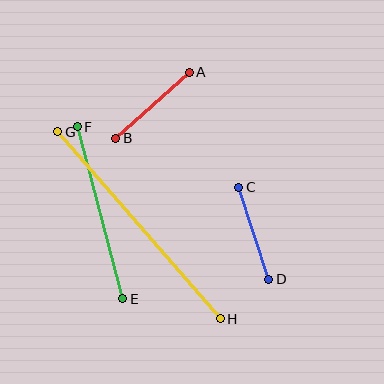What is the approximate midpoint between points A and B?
The midpoint is at approximately (152, 105) pixels.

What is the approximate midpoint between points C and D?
The midpoint is at approximately (254, 233) pixels.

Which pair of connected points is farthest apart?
Points G and H are farthest apart.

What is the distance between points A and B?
The distance is approximately 99 pixels.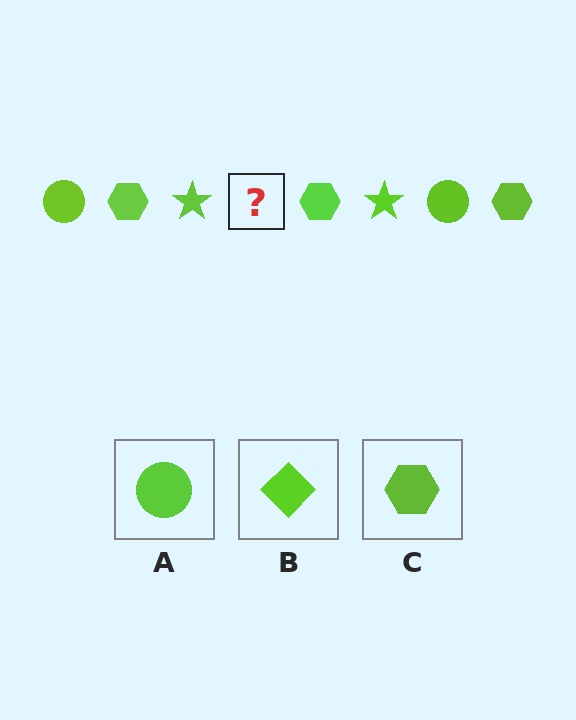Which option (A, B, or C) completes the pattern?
A.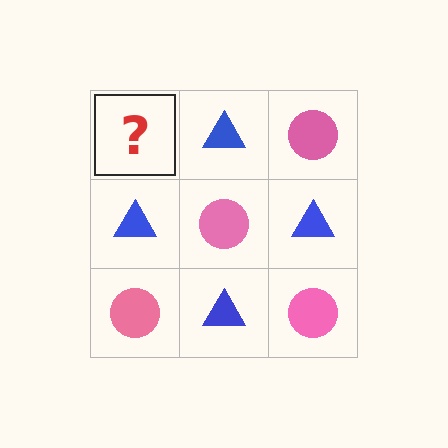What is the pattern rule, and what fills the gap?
The rule is that it alternates pink circle and blue triangle in a checkerboard pattern. The gap should be filled with a pink circle.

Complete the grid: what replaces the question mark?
The question mark should be replaced with a pink circle.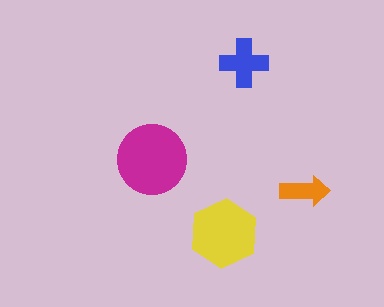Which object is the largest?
The magenta circle.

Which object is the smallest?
The orange arrow.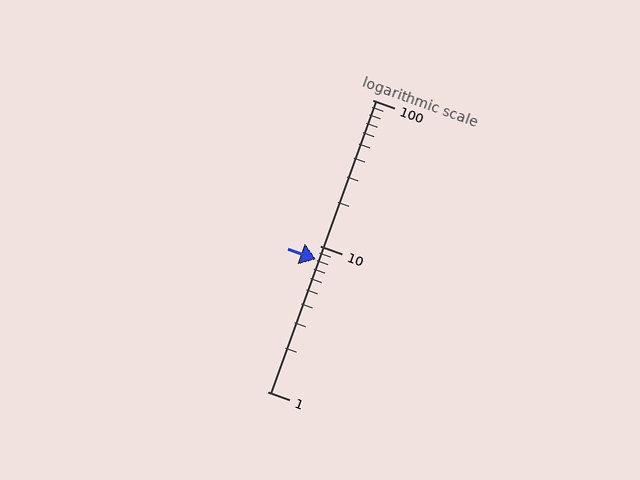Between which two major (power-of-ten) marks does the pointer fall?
The pointer is between 1 and 10.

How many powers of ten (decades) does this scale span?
The scale spans 2 decades, from 1 to 100.